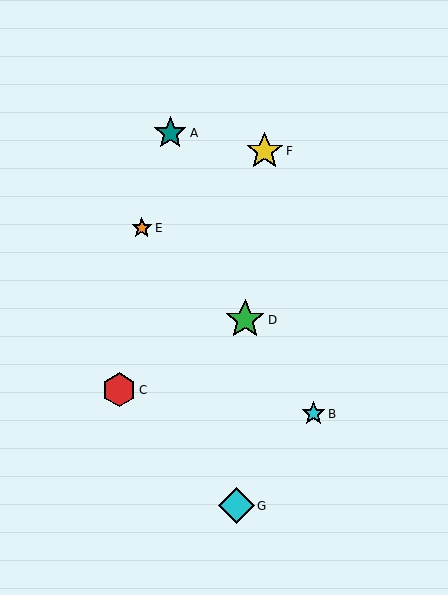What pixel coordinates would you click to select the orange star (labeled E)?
Click at (142, 228) to select the orange star E.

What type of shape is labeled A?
Shape A is a teal star.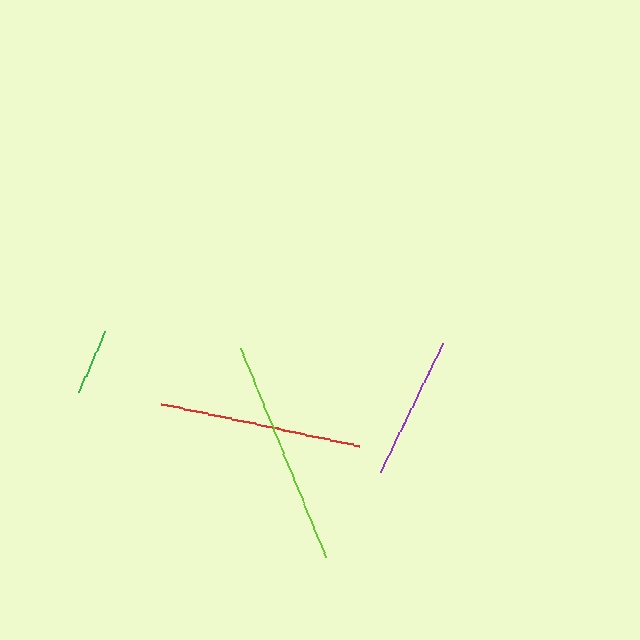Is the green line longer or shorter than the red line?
The red line is longer than the green line.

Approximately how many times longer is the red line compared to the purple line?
The red line is approximately 1.4 times the length of the purple line.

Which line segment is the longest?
The lime line is the longest at approximately 226 pixels.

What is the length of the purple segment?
The purple segment is approximately 143 pixels long.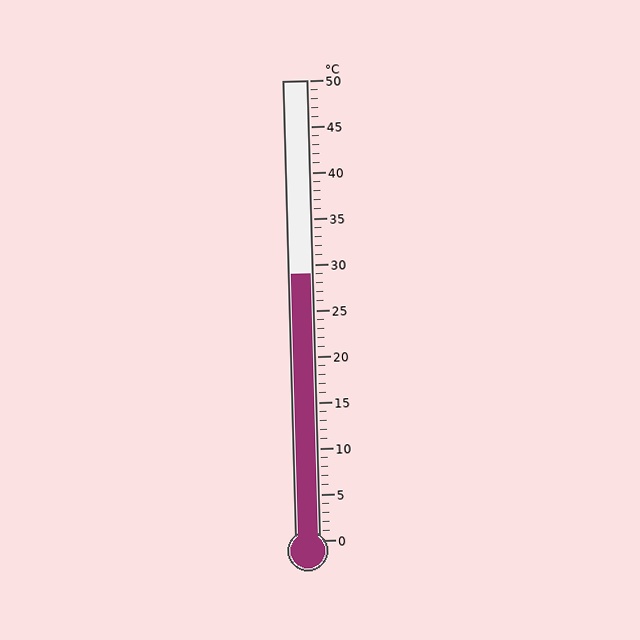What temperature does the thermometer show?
The thermometer shows approximately 29°C.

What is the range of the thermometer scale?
The thermometer scale ranges from 0°C to 50°C.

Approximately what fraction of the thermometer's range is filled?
The thermometer is filled to approximately 60% of its range.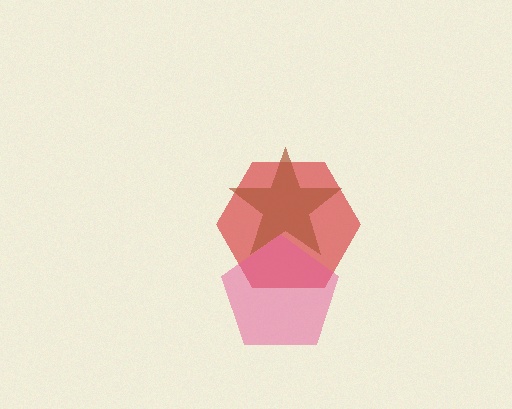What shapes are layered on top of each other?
The layered shapes are: a red hexagon, a pink pentagon, a brown star.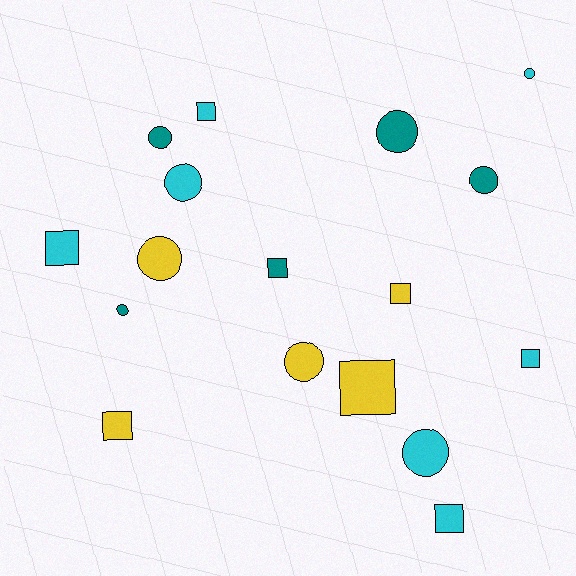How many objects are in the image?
There are 17 objects.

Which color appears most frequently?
Cyan, with 7 objects.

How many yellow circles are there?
There are 2 yellow circles.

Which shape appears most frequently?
Circle, with 9 objects.